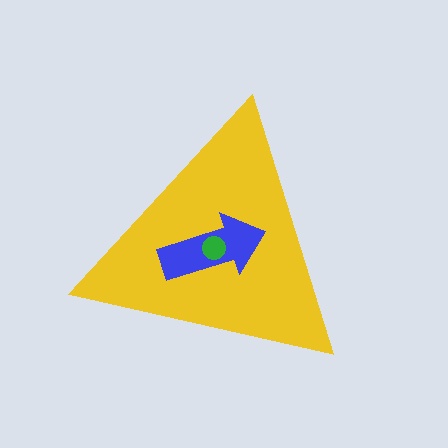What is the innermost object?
The green circle.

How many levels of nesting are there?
3.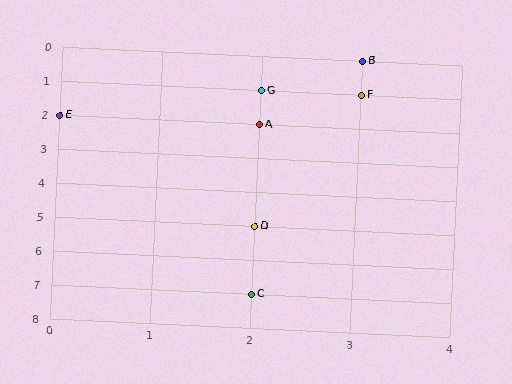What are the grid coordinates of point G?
Point G is at grid coordinates (2, 1).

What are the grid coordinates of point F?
Point F is at grid coordinates (3, 1).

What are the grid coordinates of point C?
Point C is at grid coordinates (2, 7).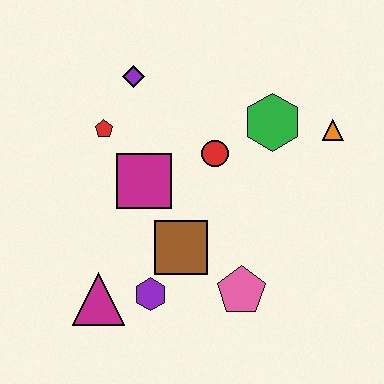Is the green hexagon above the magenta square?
Yes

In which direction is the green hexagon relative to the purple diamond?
The green hexagon is to the right of the purple diamond.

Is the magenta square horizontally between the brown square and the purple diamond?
Yes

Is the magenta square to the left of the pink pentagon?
Yes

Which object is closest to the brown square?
The purple hexagon is closest to the brown square.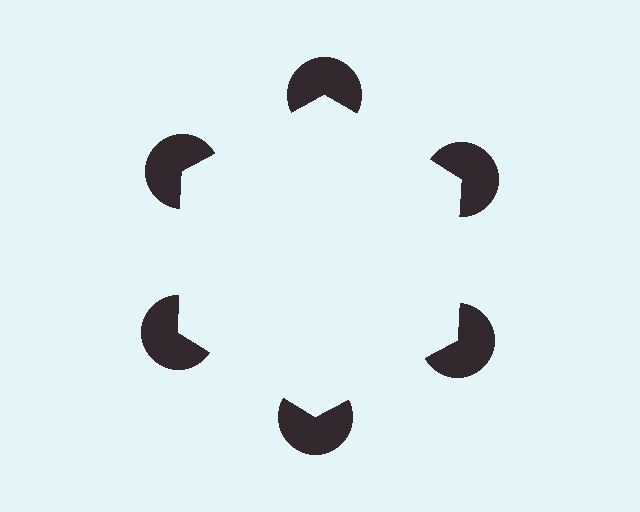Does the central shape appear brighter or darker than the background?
It typically appears slightly brighter than the background, even though no actual brightness change is drawn.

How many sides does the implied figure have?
6 sides.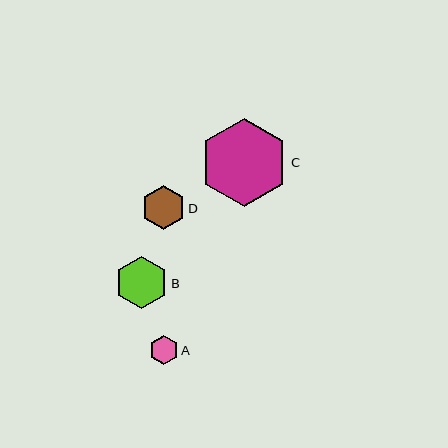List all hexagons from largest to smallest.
From largest to smallest: C, B, D, A.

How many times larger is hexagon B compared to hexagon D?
Hexagon B is approximately 1.2 times the size of hexagon D.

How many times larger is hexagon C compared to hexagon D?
Hexagon C is approximately 2.0 times the size of hexagon D.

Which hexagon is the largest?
Hexagon C is the largest with a size of approximately 88 pixels.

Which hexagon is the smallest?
Hexagon A is the smallest with a size of approximately 29 pixels.